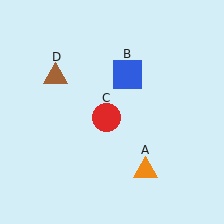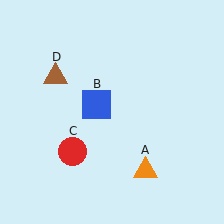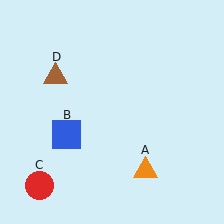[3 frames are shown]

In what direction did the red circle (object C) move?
The red circle (object C) moved down and to the left.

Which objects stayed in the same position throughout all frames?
Orange triangle (object A) and brown triangle (object D) remained stationary.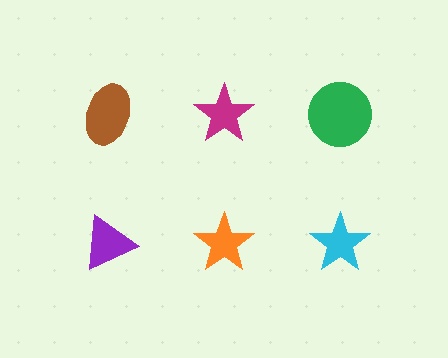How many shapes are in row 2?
3 shapes.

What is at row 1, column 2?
A magenta star.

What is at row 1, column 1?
A brown ellipse.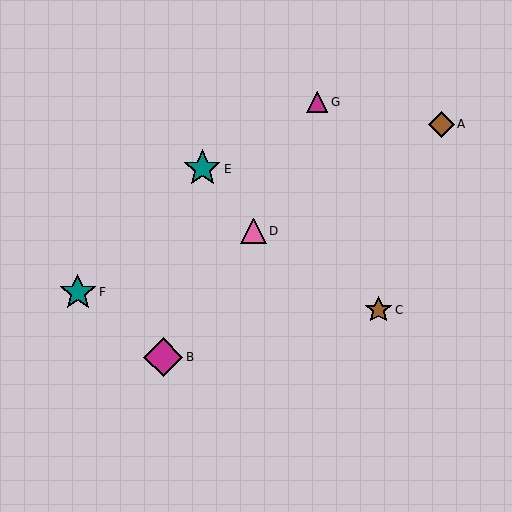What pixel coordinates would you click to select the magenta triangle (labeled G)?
Click at (317, 102) to select the magenta triangle G.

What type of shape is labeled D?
Shape D is a pink triangle.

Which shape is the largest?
The magenta diamond (labeled B) is the largest.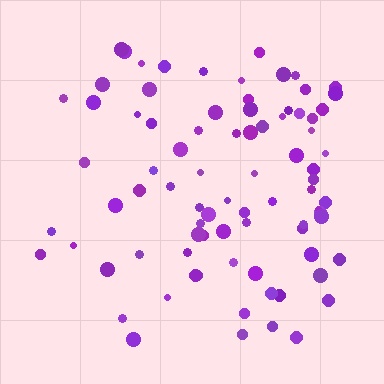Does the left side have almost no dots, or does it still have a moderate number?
Still a moderate number, just noticeably fewer than the right.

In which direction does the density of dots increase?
From left to right, with the right side densest.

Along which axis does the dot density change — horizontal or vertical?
Horizontal.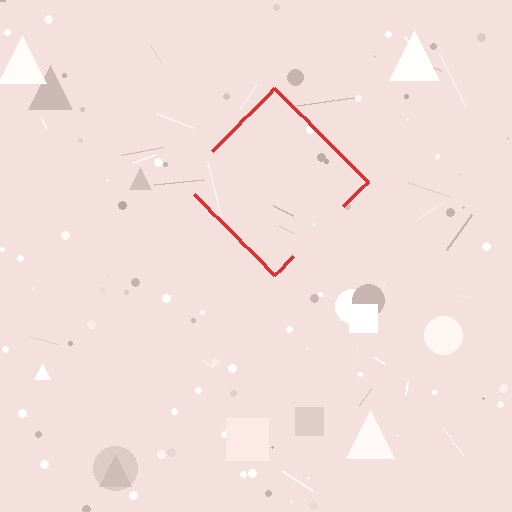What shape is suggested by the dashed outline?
The dashed outline suggests a diamond.